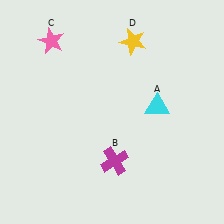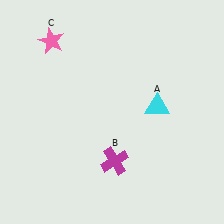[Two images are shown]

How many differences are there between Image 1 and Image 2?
There is 1 difference between the two images.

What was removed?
The yellow star (D) was removed in Image 2.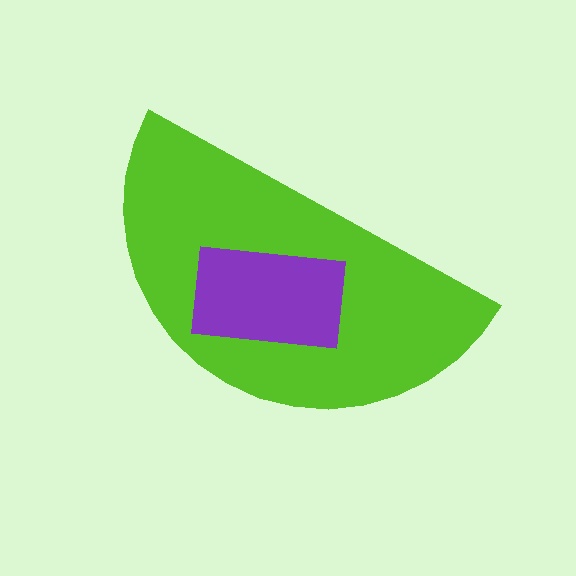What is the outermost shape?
The lime semicircle.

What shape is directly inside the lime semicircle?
The purple rectangle.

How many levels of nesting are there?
2.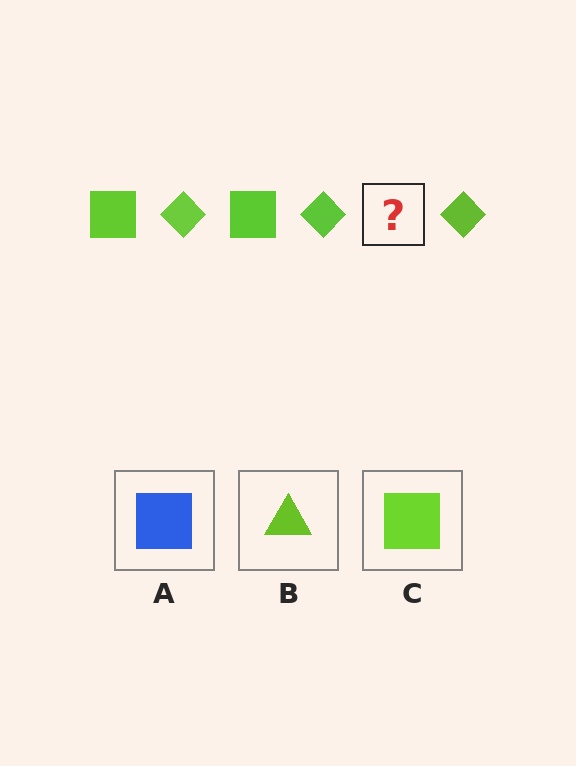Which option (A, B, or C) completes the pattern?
C.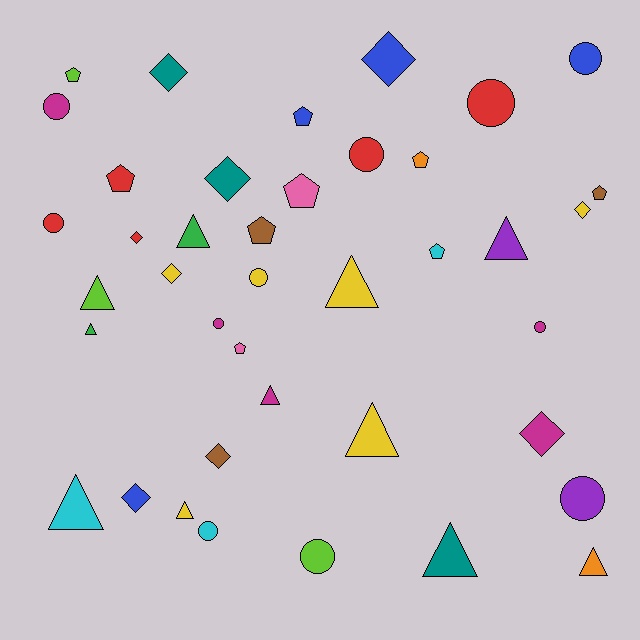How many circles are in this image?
There are 11 circles.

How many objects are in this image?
There are 40 objects.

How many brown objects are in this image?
There are 3 brown objects.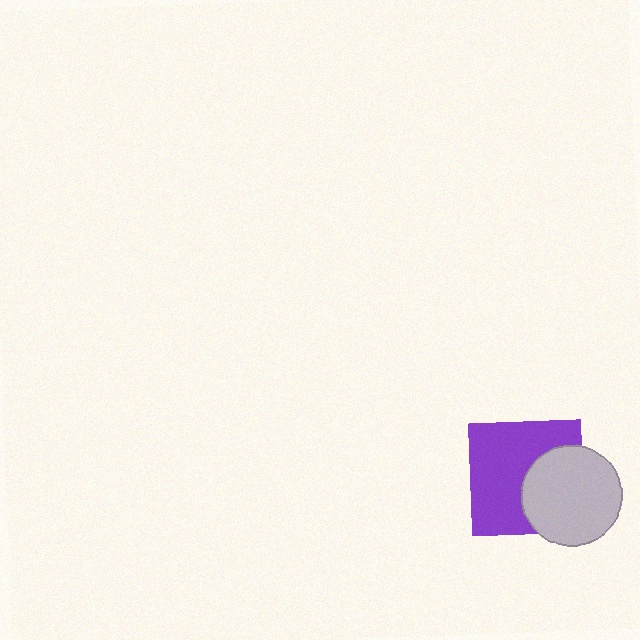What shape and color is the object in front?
The object in front is a light gray circle.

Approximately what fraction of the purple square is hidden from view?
Roughly 38% of the purple square is hidden behind the light gray circle.